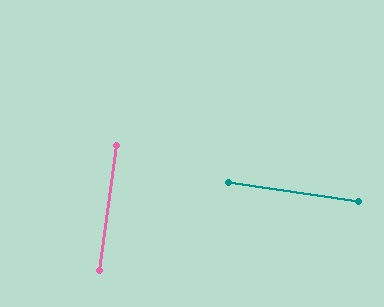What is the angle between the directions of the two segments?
Approximately 89 degrees.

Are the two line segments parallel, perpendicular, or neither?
Perpendicular — they meet at approximately 89°.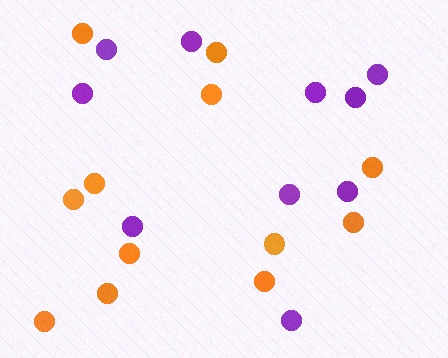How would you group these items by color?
There are 2 groups: one group of orange circles (12) and one group of purple circles (10).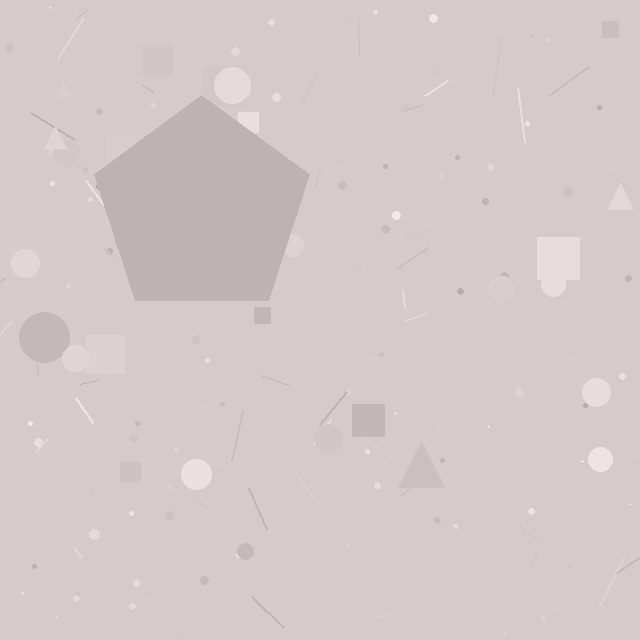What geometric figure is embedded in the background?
A pentagon is embedded in the background.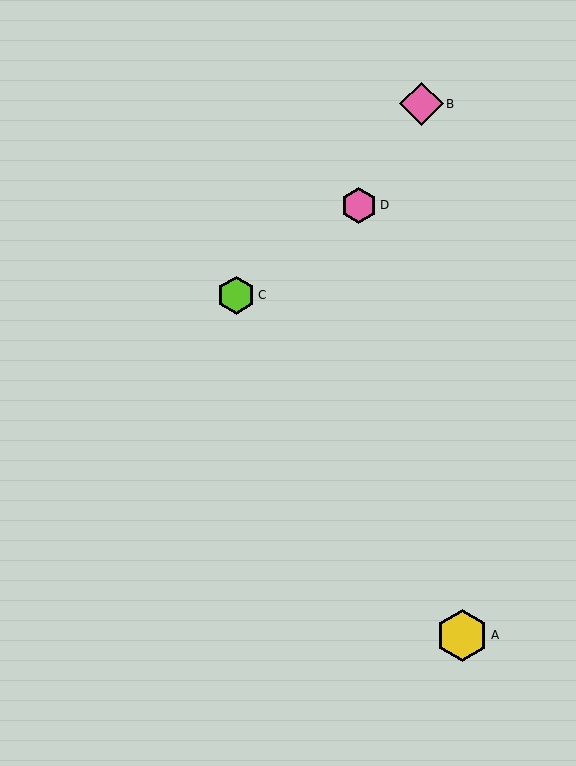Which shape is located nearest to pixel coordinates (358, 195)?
The pink hexagon (labeled D) at (359, 205) is nearest to that location.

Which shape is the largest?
The yellow hexagon (labeled A) is the largest.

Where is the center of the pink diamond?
The center of the pink diamond is at (421, 104).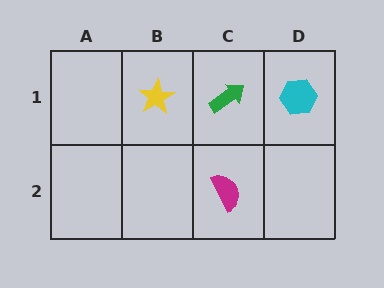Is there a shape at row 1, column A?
No, that cell is empty.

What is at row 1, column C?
A green arrow.